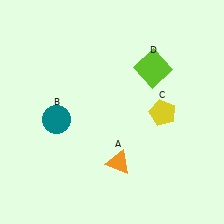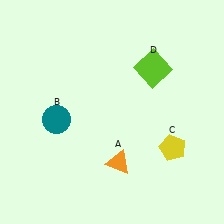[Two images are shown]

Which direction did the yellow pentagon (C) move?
The yellow pentagon (C) moved down.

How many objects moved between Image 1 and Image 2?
1 object moved between the two images.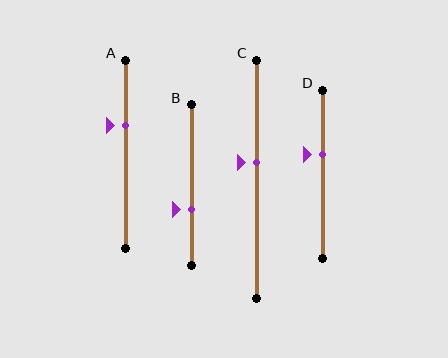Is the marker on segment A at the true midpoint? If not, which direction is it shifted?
No, the marker on segment A is shifted upward by about 16% of the segment length.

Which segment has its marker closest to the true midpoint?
Segment C has its marker closest to the true midpoint.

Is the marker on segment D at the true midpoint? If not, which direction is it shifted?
No, the marker on segment D is shifted upward by about 12% of the segment length.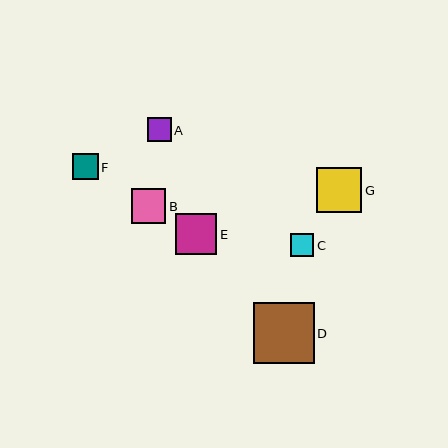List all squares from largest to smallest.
From largest to smallest: D, G, E, B, F, A, C.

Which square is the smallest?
Square C is the smallest with a size of approximately 23 pixels.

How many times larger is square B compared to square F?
Square B is approximately 1.3 times the size of square F.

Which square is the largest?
Square D is the largest with a size of approximately 61 pixels.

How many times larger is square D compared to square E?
Square D is approximately 1.5 times the size of square E.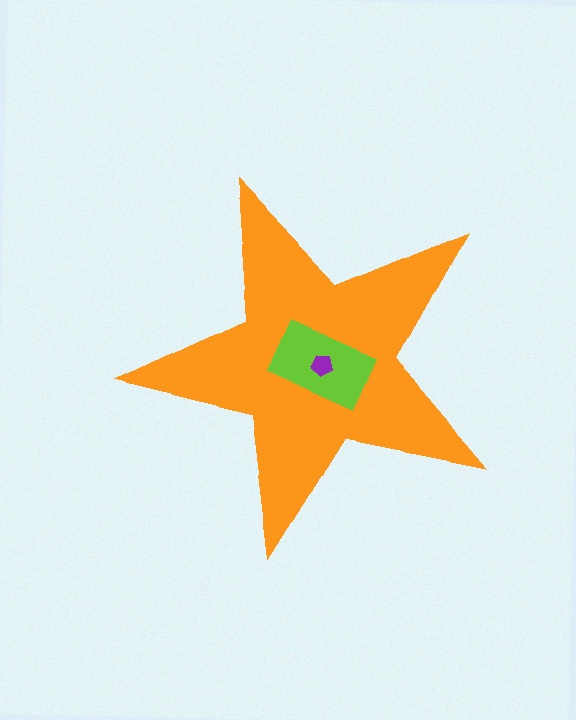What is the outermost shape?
The orange star.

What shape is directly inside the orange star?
The lime rectangle.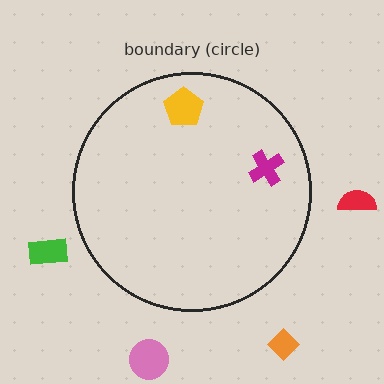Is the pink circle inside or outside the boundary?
Outside.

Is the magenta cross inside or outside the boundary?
Inside.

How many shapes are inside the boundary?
2 inside, 4 outside.